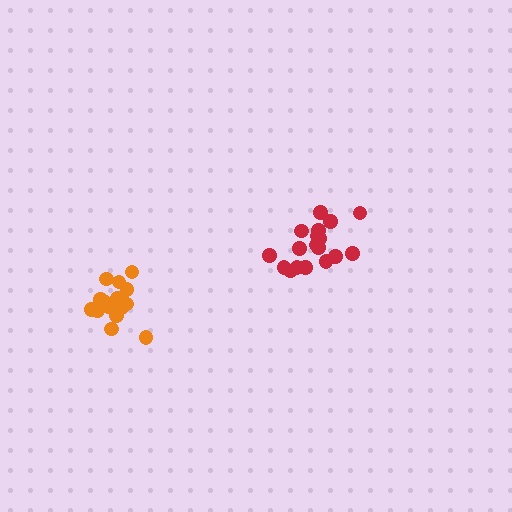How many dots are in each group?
Group 1: 15 dots, Group 2: 18 dots (33 total).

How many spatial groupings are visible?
There are 2 spatial groupings.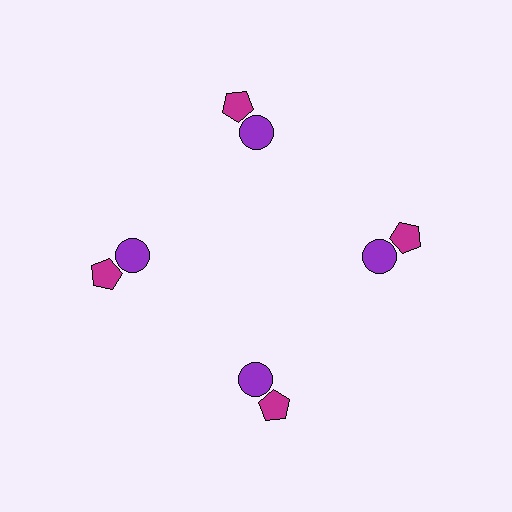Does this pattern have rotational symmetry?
Yes, this pattern has 4-fold rotational symmetry. It looks the same after rotating 90 degrees around the center.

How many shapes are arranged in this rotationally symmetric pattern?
There are 8 shapes, arranged in 4 groups of 2.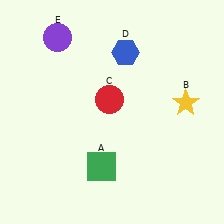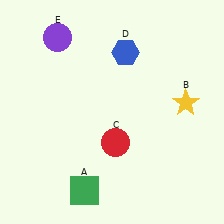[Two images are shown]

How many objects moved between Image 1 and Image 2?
2 objects moved between the two images.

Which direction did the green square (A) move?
The green square (A) moved down.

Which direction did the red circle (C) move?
The red circle (C) moved down.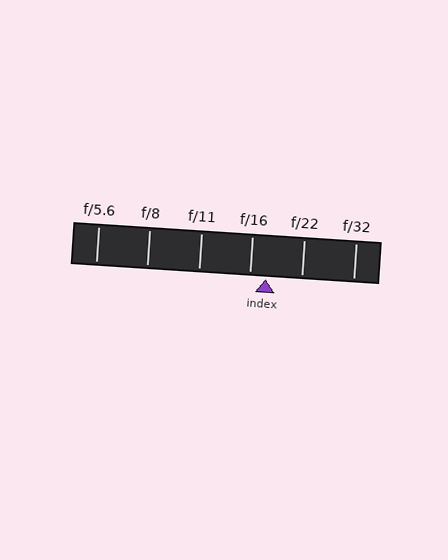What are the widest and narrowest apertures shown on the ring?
The widest aperture shown is f/5.6 and the narrowest is f/32.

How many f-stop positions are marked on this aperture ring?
There are 6 f-stop positions marked.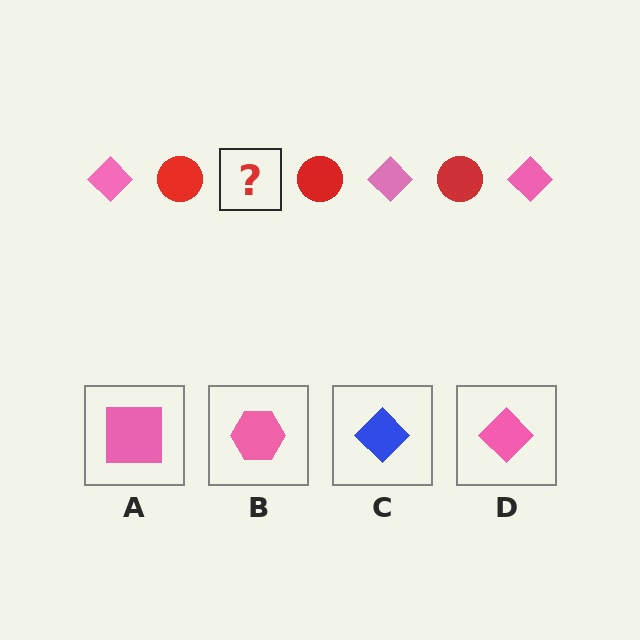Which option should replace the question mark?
Option D.